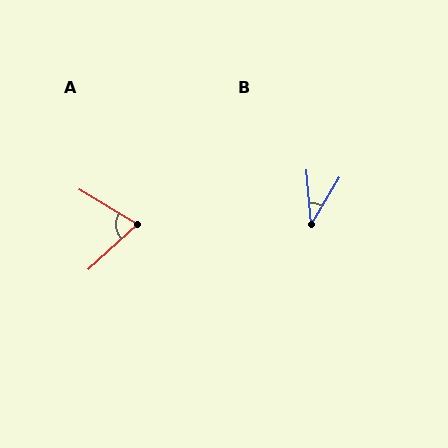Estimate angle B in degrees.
Approximately 36 degrees.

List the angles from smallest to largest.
B (36°), A (74°).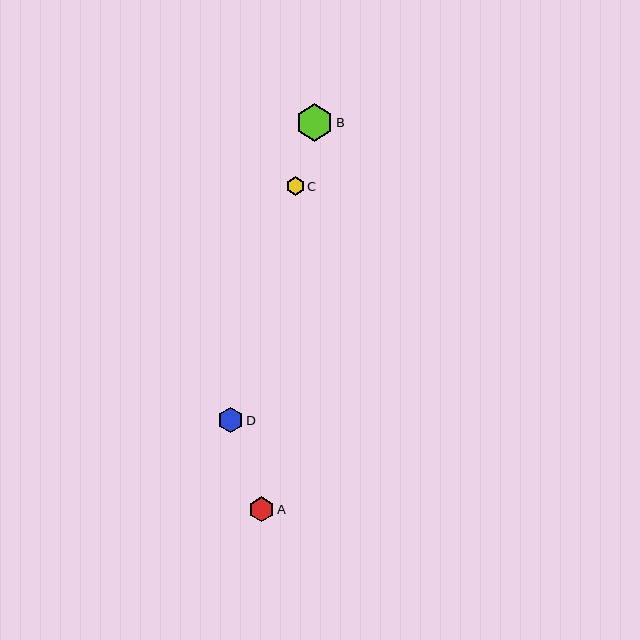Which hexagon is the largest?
Hexagon B is the largest with a size of approximately 37 pixels.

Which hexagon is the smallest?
Hexagon C is the smallest with a size of approximately 18 pixels.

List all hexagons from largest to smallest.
From largest to smallest: B, D, A, C.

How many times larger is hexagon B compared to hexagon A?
Hexagon B is approximately 1.5 times the size of hexagon A.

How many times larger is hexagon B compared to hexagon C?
Hexagon B is approximately 2.0 times the size of hexagon C.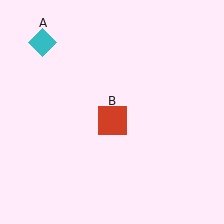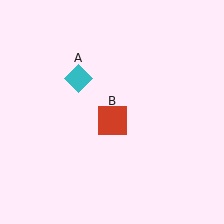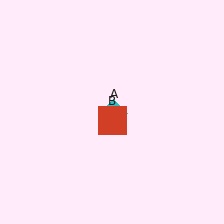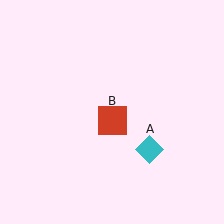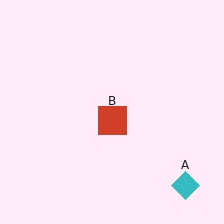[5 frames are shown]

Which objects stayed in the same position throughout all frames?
Red square (object B) remained stationary.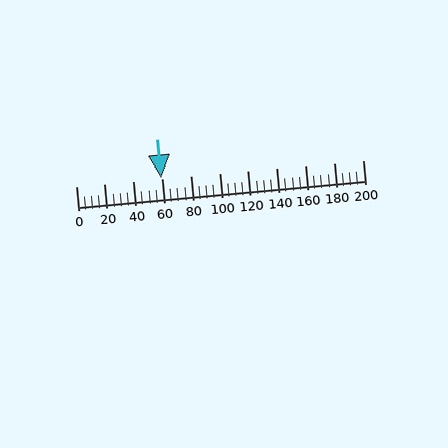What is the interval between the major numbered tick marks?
The major tick marks are spaced 20 units apart.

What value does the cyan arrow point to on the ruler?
The cyan arrow points to approximately 60.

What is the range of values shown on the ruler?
The ruler shows values from 0 to 200.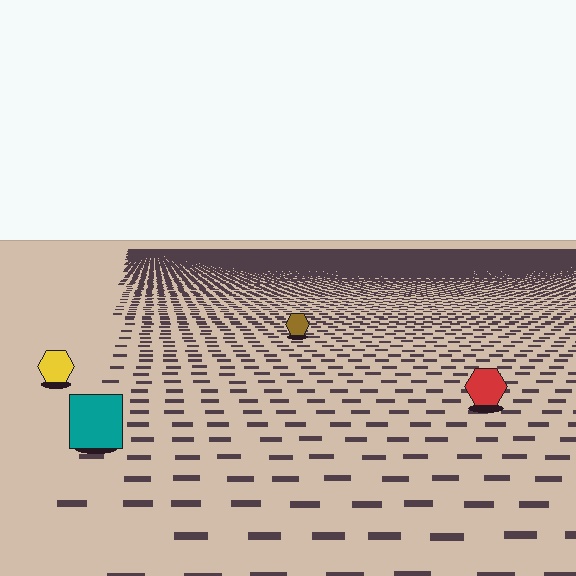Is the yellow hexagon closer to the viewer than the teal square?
No. The teal square is closer — you can tell from the texture gradient: the ground texture is coarser near it.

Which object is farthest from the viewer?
The brown hexagon is farthest from the viewer. It appears smaller and the ground texture around it is denser.